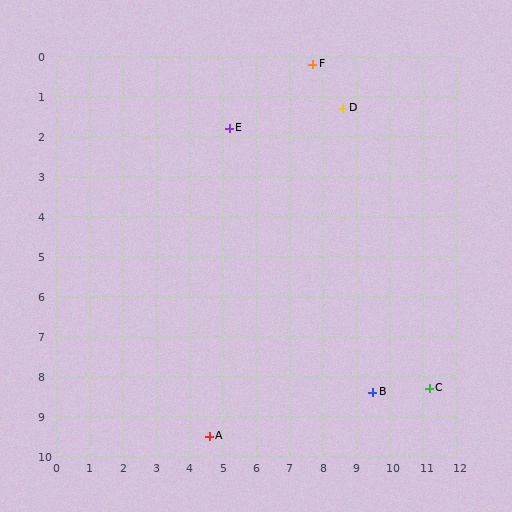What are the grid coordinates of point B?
Point B is at approximately (9.5, 8.4).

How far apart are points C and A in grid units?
Points C and A are about 6.7 grid units apart.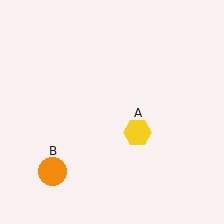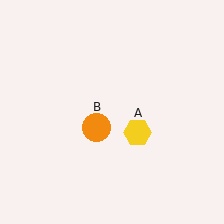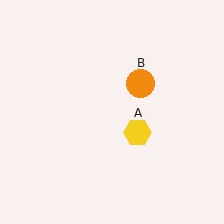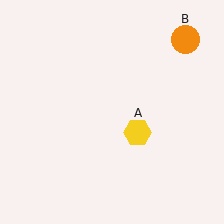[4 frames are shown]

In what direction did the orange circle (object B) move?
The orange circle (object B) moved up and to the right.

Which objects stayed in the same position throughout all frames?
Yellow hexagon (object A) remained stationary.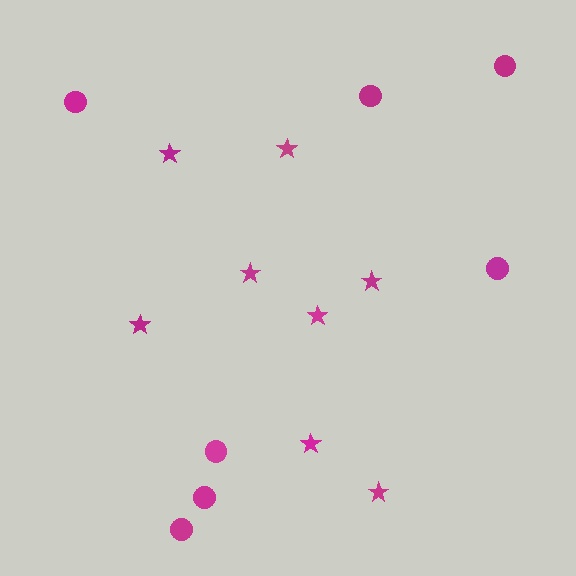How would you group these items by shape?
There are 2 groups: one group of stars (8) and one group of circles (7).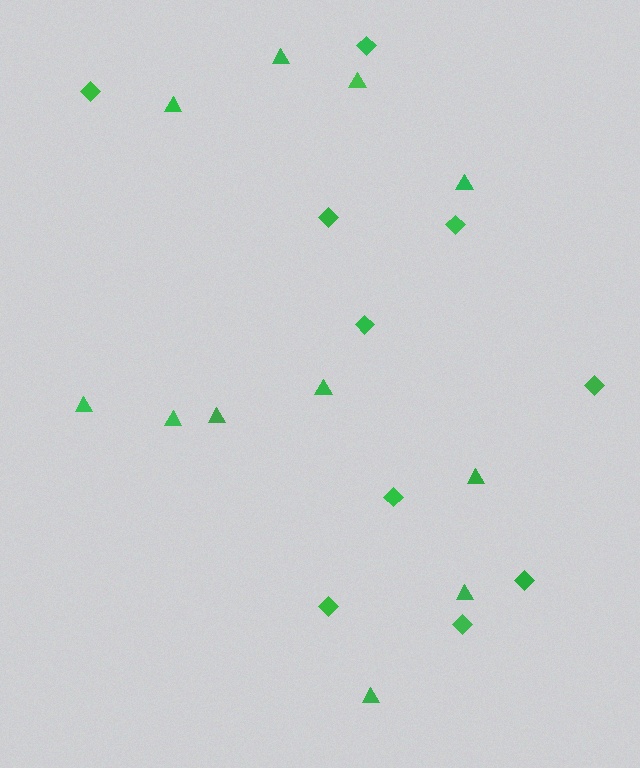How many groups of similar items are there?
There are 2 groups: one group of triangles (11) and one group of diamonds (10).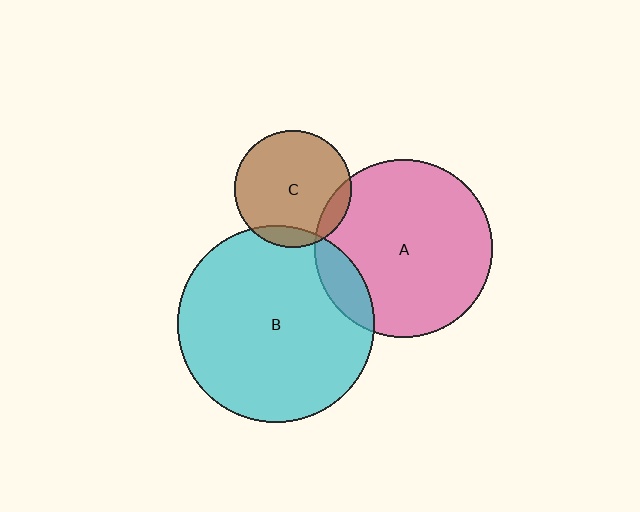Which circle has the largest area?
Circle B (cyan).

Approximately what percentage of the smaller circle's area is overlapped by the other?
Approximately 10%.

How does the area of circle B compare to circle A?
Approximately 1.2 times.